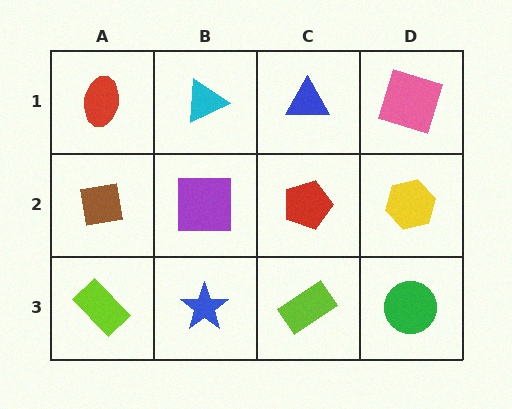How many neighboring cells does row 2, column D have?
3.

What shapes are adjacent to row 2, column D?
A pink square (row 1, column D), a green circle (row 3, column D), a red pentagon (row 2, column C).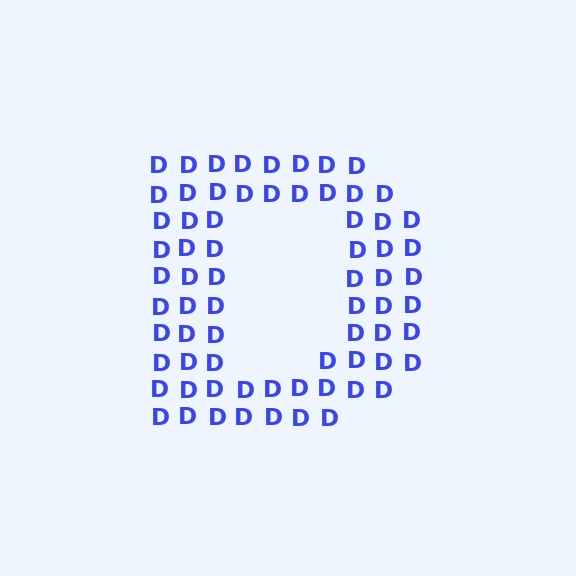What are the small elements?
The small elements are letter D's.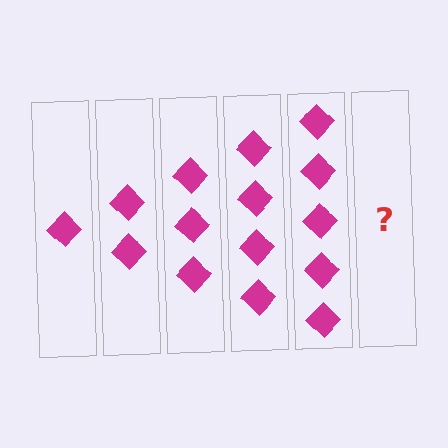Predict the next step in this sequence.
The next step is 6 diamonds.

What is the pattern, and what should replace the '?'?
The pattern is that each step adds one more diamond. The '?' should be 6 diamonds.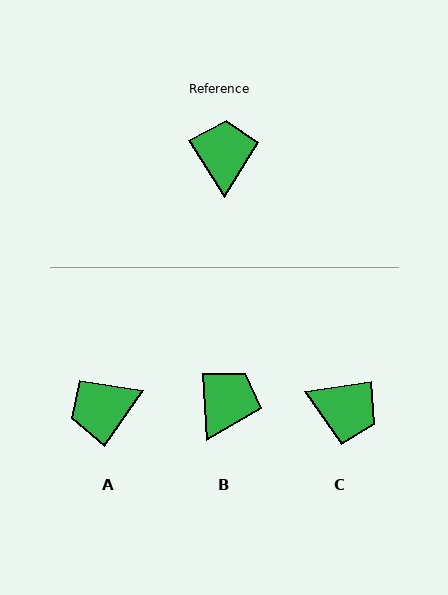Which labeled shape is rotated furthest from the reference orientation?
C, about 113 degrees away.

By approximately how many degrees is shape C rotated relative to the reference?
Approximately 113 degrees clockwise.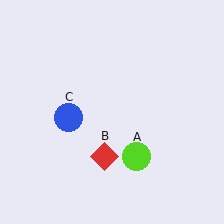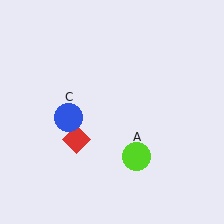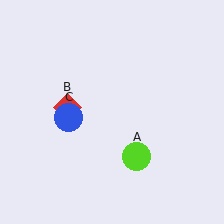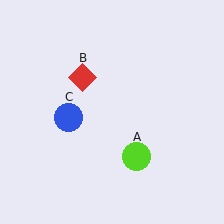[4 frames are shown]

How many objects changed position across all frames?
1 object changed position: red diamond (object B).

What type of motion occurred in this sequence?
The red diamond (object B) rotated clockwise around the center of the scene.